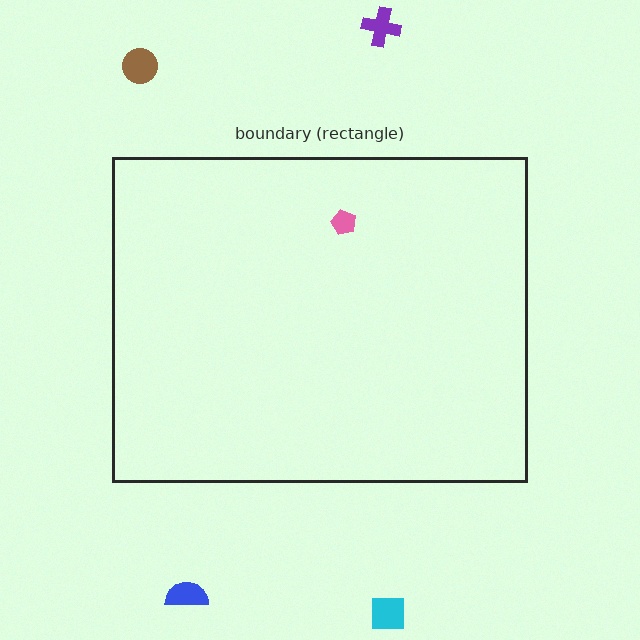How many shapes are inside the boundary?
1 inside, 4 outside.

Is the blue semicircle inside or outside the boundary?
Outside.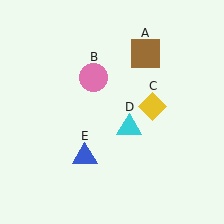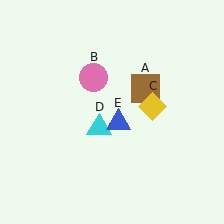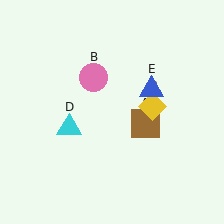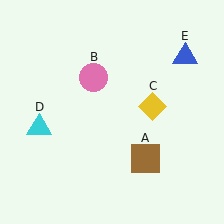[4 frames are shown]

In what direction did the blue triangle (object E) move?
The blue triangle (object E) moved up and to the right.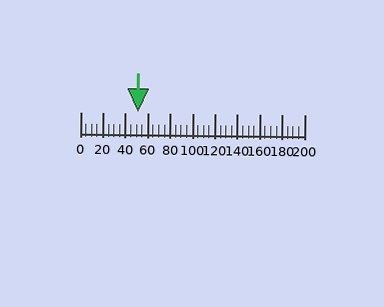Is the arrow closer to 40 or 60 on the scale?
The arrow is closer to 60.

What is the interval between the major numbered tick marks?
The major tick marks are spaced 20 units apart.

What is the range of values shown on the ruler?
The ruler shows values from 0 to 200.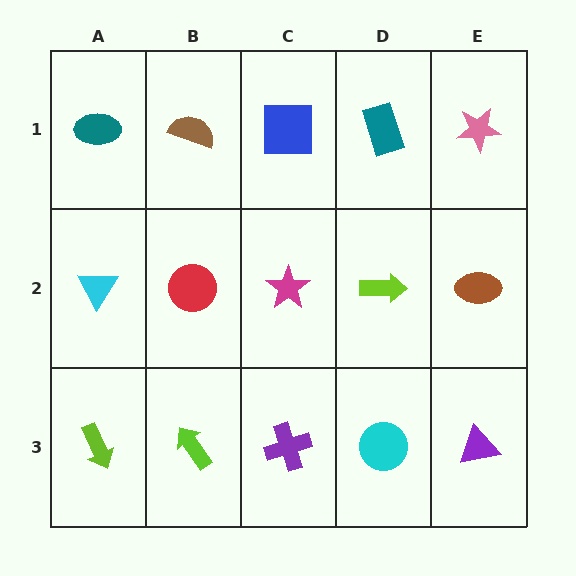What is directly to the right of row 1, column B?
A blue square.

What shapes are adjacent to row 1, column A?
A cyan triangle (row 2, column A), a brown semicircle (row 1, column B).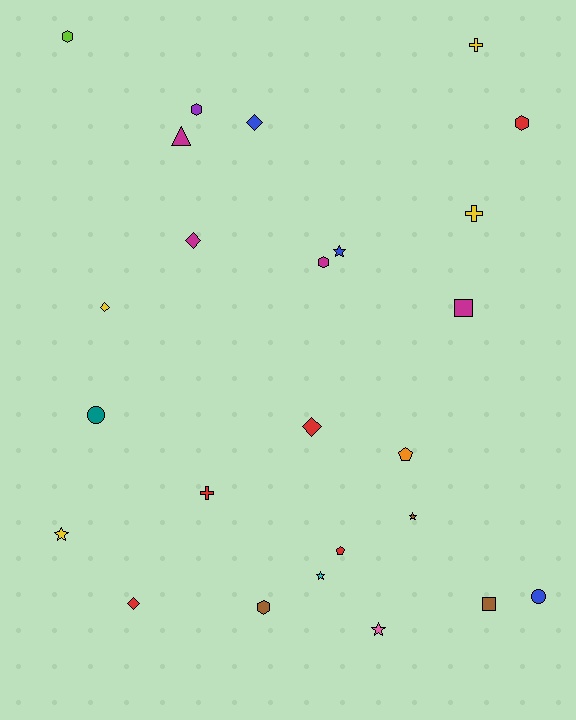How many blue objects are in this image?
There are 3 blue objects.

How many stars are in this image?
There are 5 stars.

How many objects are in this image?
There are 25 objects.